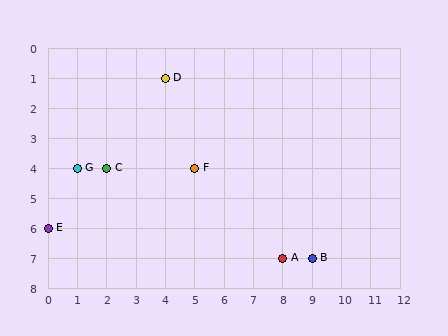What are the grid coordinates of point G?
Point G is at grid coordinates (1, 4).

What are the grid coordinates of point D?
Point D is at grid coordinates (4, 1).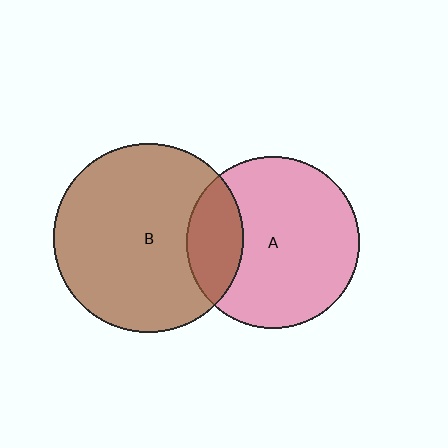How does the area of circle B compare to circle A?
Approximately 1.2 times.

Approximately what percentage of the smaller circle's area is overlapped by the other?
Approximately 20%.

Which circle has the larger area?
Circle B (brown).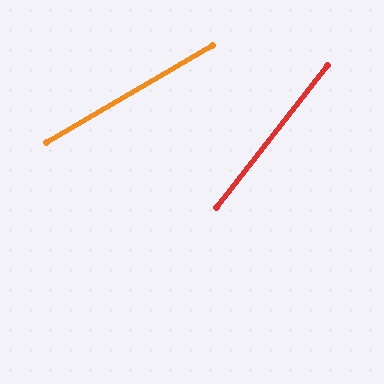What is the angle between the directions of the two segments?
Approximately 22 degrees.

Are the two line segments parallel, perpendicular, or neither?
Neither parallel nor perpendicular — they differ by about 22°.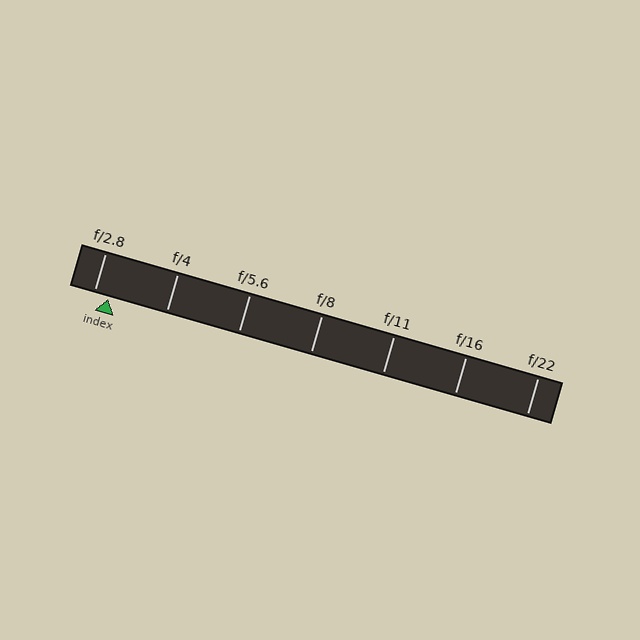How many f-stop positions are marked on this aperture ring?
There are 7 f-stop positions marked.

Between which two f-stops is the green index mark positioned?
The index mark is between f/2.8 and f/4.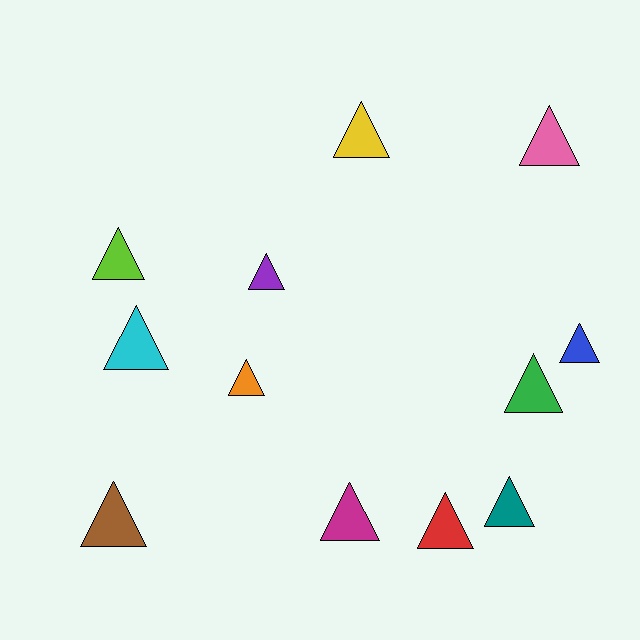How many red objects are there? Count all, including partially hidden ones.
There is 1 red object.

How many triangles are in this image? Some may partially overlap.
There are 12 triangles.